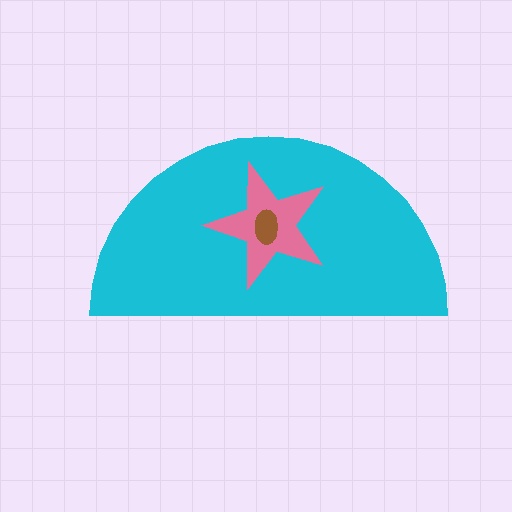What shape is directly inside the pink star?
The brown ellipse.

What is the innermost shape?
The brown ellipse.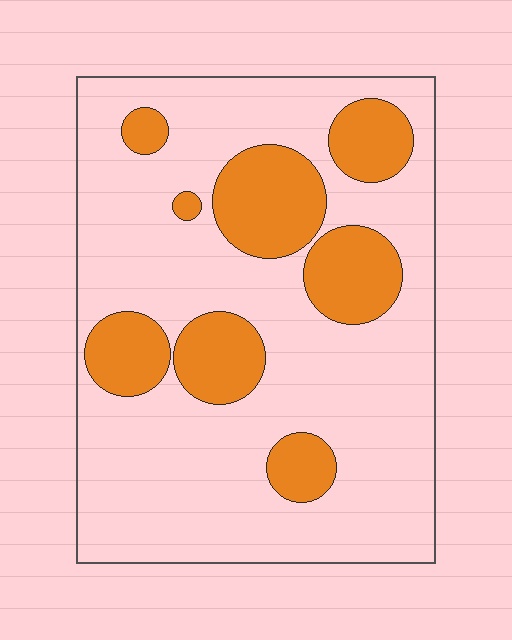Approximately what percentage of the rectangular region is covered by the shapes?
Approximately 25%.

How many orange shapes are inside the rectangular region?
8.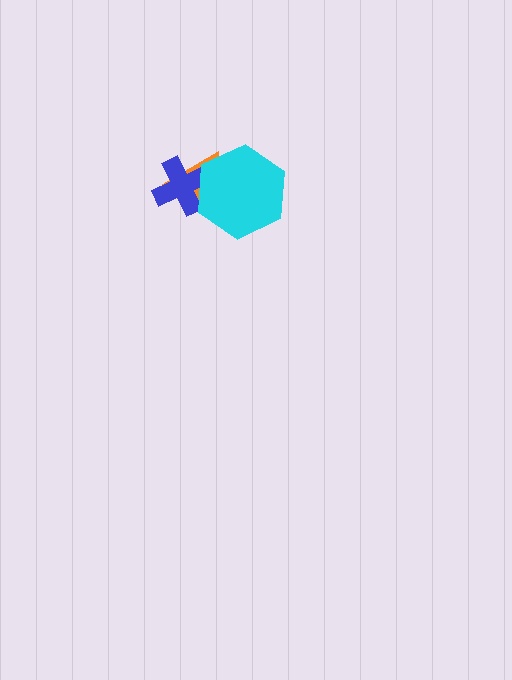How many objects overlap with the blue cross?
2 objects overlap with the blue cross.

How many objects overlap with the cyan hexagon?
2 objects overlap with the cyan hexagon.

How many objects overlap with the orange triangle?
2 objects overlap with the orange triangle.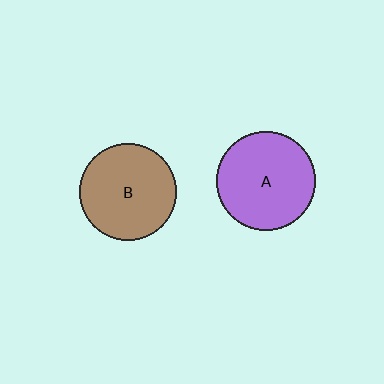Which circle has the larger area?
Circle A (purple).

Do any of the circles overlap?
No, none of the circles overlap.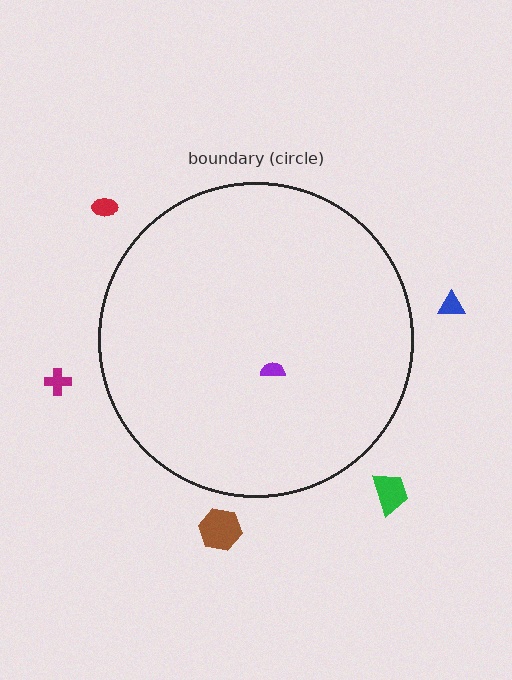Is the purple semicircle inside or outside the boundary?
Inside.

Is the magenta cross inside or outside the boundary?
Outside.